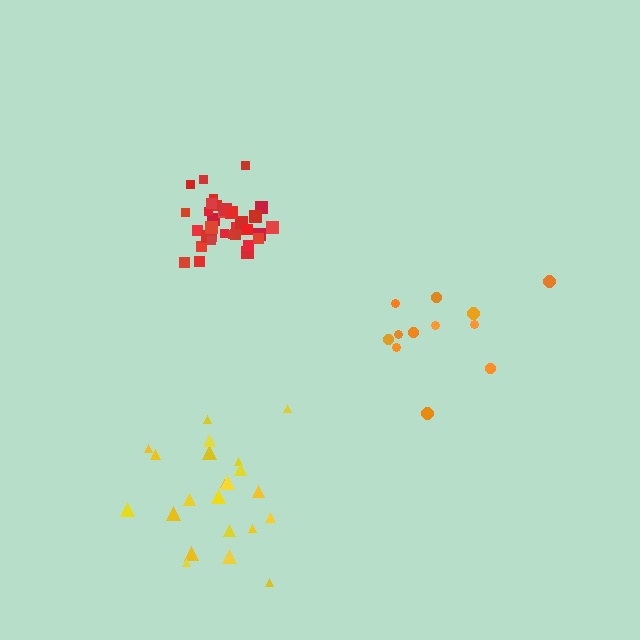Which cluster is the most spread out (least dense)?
Orange.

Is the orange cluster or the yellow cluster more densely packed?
Yellow.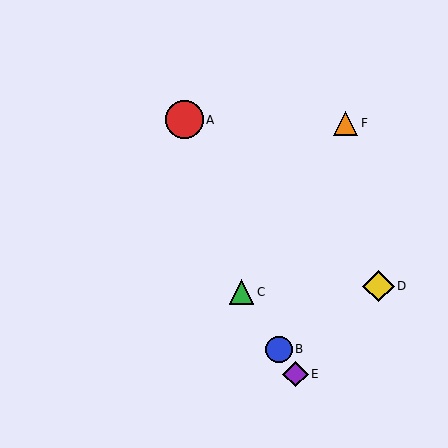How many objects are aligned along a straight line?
3 objects (B, C, E) are aligned along a straight line.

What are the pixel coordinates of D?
Object D is at (378, 286).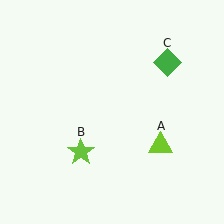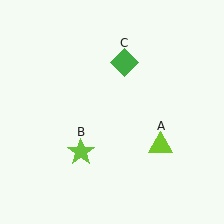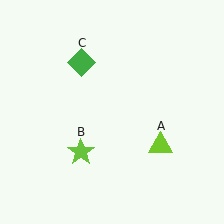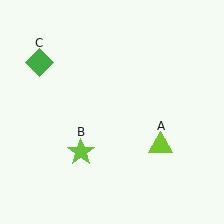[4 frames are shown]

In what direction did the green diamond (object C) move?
The green diamond (object C) moved left.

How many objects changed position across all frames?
1 object changed position: green diamond (object C).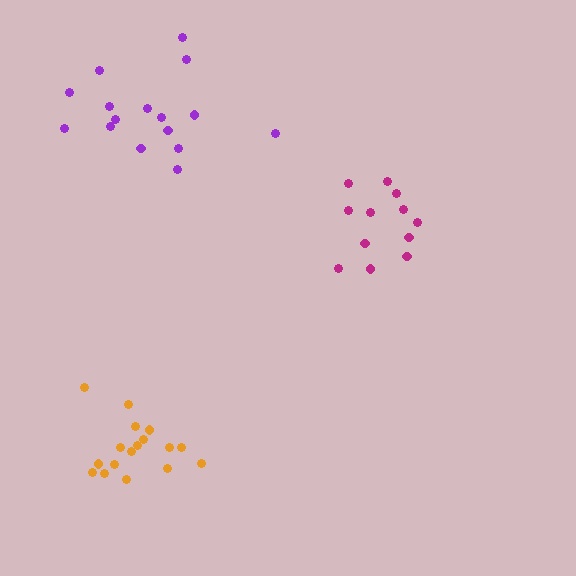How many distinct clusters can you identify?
There are 3 distinct clusters.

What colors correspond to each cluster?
The clusters are colored: orange, purple, magenta.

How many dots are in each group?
Group 1: 17 dots, Group 2: 16 dots, Group 3: 12 dots (45 total).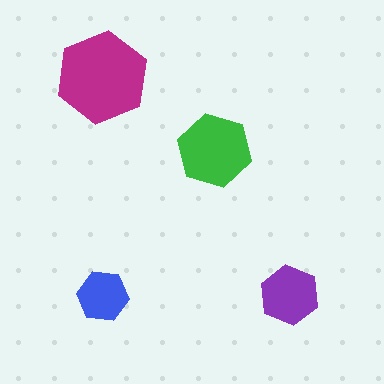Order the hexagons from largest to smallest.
the magenta one, the green one, the purple one, the blue one.